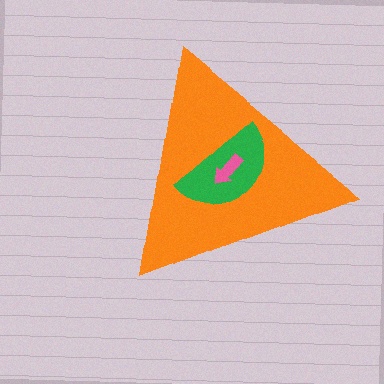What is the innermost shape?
The pink arrow.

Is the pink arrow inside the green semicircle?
Yes.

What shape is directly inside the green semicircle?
The pink arrow.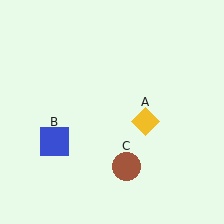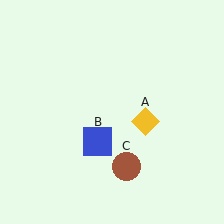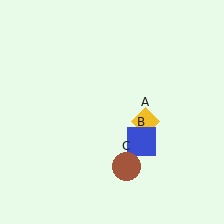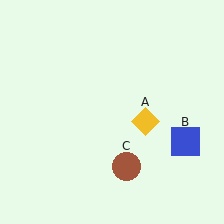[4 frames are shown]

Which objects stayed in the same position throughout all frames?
Yellow diamond (object A) and brown circle (object C) remained stationary.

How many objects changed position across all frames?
1 object changed position: blue square (object B).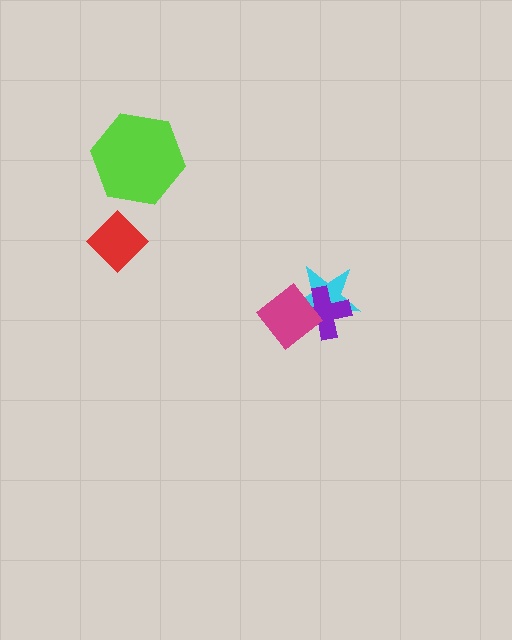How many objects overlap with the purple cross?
2 objects overlap with the purple cross.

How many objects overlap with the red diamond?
0 objects overlap with the red diamond.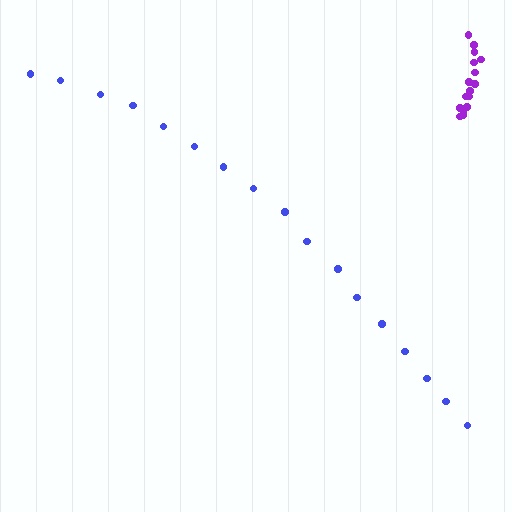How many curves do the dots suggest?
There are 2 distinct paths.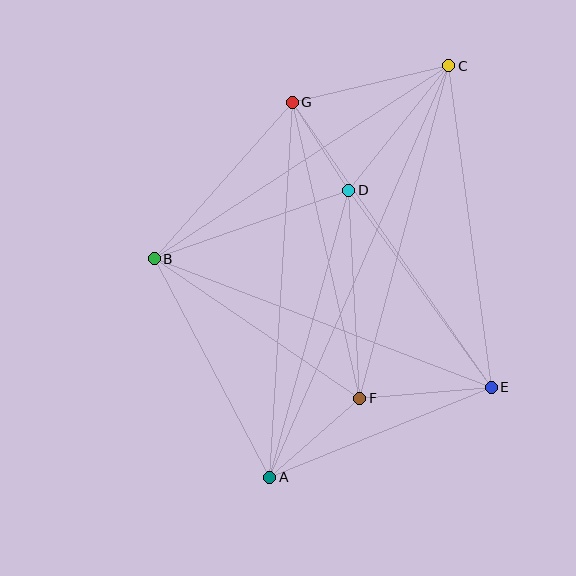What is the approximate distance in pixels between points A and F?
The distance between A and F is approximately 120 pixels.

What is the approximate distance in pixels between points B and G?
The distance between B and G is approximately 209 pixels.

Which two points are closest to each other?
Points D and G are closest to each other.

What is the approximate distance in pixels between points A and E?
The distance between A and E is approximately 239 pixels.